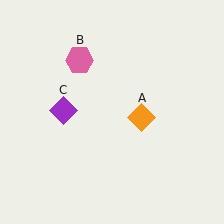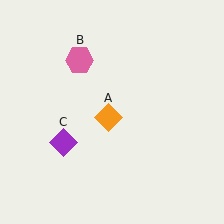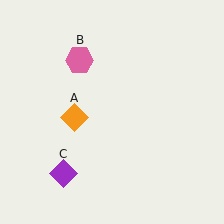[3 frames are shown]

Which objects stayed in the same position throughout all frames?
Pink hexagon (object B) remained stationary.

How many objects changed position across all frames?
2 objects changed position: orange diamond (object A), purple diamond (object C).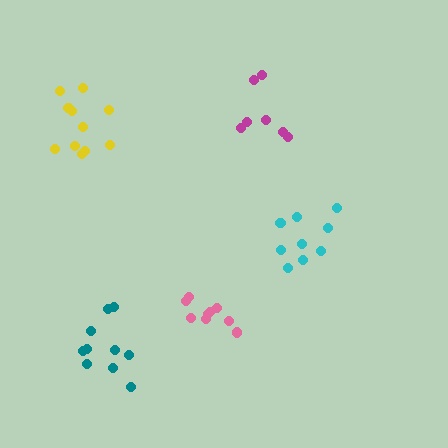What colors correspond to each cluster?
The clusters are colored: magenta, yellow, teal, pink, cyan.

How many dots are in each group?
Group 1: 7 dots, Group 2: 11 dots, Group 3: 10 dots, Group 4: 9 dots, Group 5: 9 dots (46 total).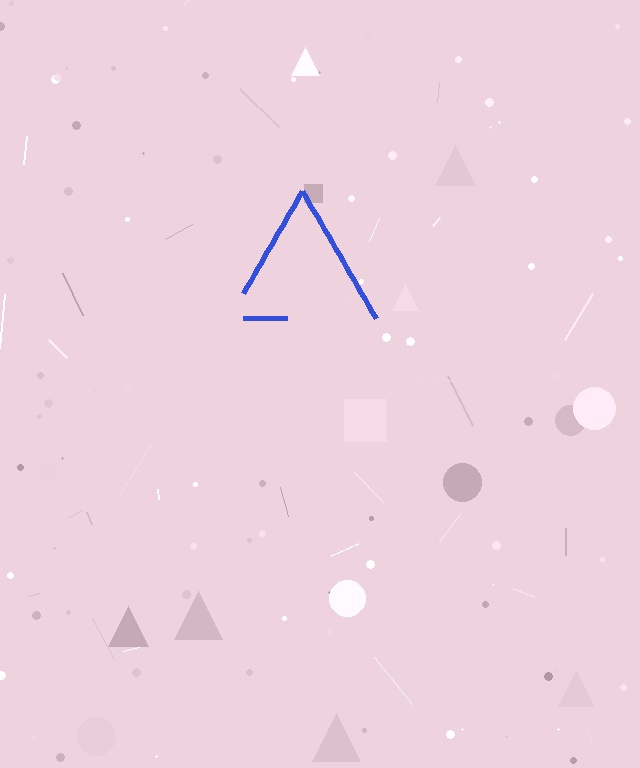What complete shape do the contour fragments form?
The contour fragments form a triangle.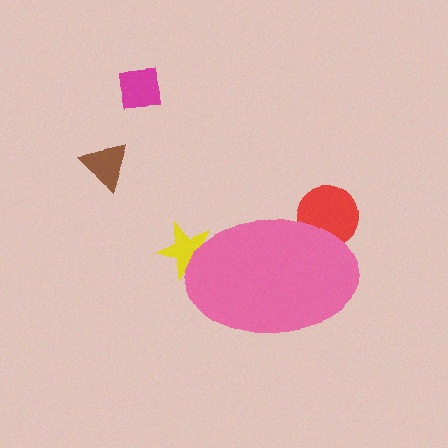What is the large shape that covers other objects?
A pink ellipse.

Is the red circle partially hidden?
Yes, the red circle is partially hidden behind the pink ellipse.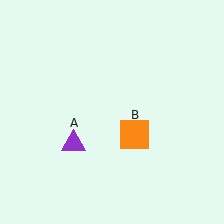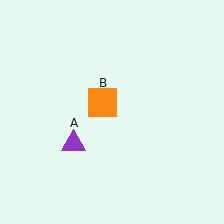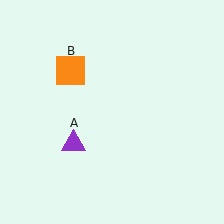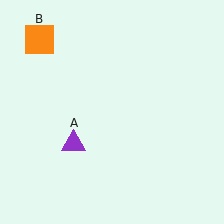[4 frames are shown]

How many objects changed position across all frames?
1 object changed position: orange square (object B).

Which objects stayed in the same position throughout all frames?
Purple triangle (object A) remained stationary.